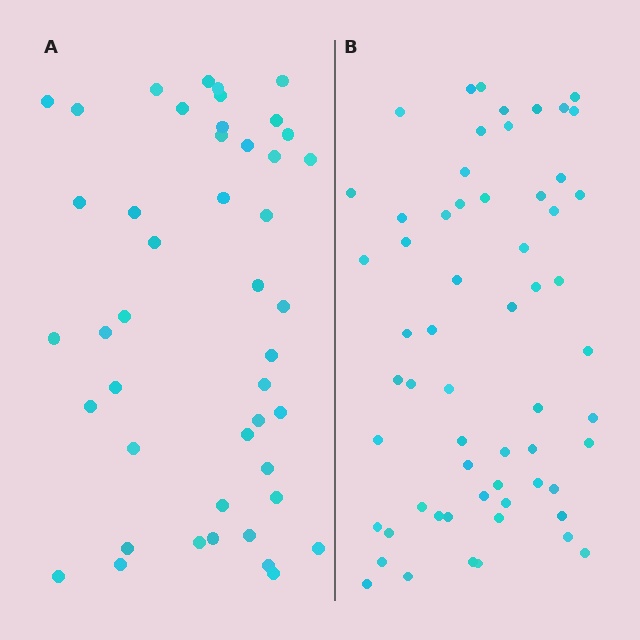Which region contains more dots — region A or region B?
Region B (the right region) has more dots.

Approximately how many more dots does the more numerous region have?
Region B has approximately 15 more dots than region A.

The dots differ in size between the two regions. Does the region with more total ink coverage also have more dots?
No. Region A has more total ink coverage because its dots are larger, but region B actually contains more individual dots. Total area can be misleading — the number of items is what matters here.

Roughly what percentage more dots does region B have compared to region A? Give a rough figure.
About 35% more.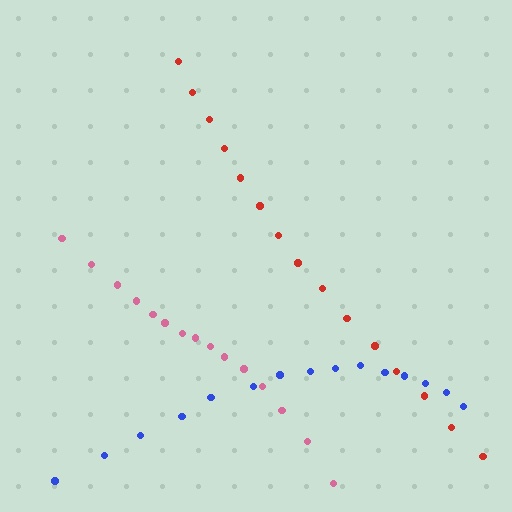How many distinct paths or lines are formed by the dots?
There are 3 distinct paths.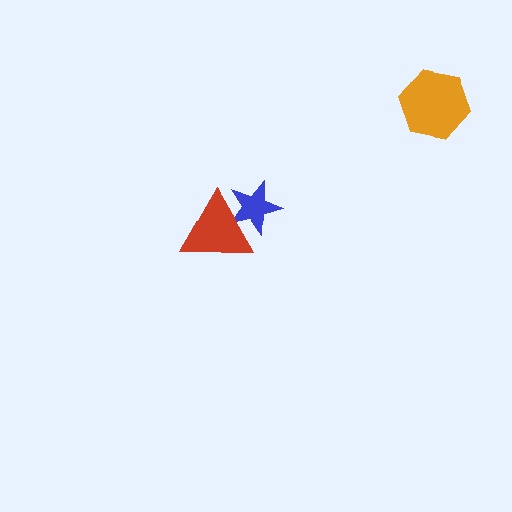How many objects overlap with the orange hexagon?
0 objects overlap with the orange hexagon.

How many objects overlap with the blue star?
1 object overlaps with the blue star.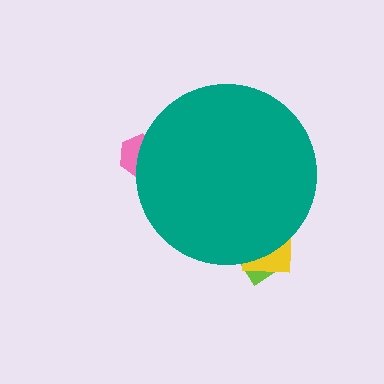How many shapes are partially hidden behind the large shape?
3 shapes are partially hidden.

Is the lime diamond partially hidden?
Yes, the lime diamond is partially hidden behind the teal circle.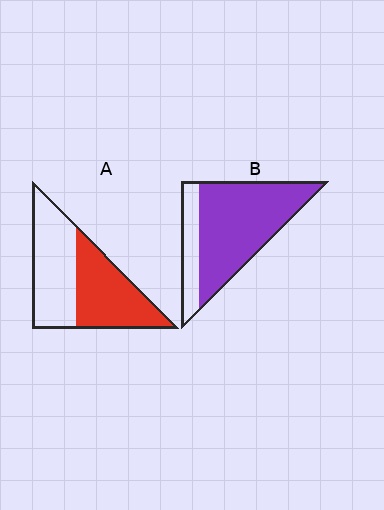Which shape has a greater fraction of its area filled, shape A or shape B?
Shape B.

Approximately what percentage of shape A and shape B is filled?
A is approximately 50% and B is approximately 75%.